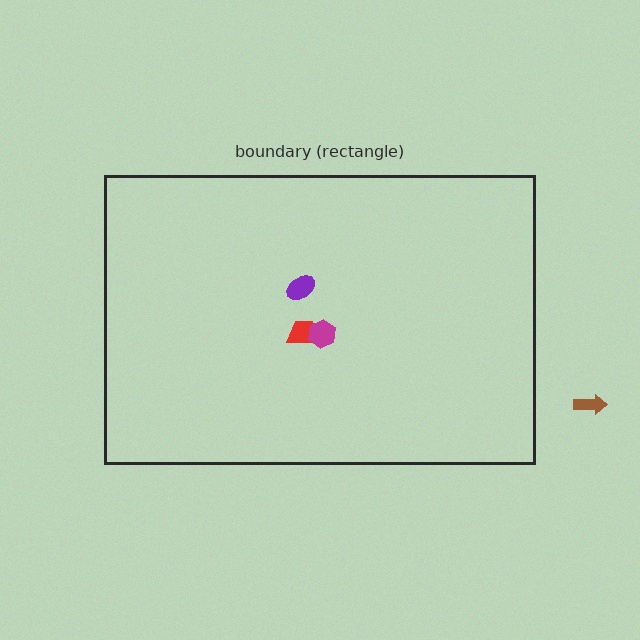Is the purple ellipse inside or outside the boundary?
Inside.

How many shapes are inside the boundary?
3 inside, 1 outside.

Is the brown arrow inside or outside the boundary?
Outside.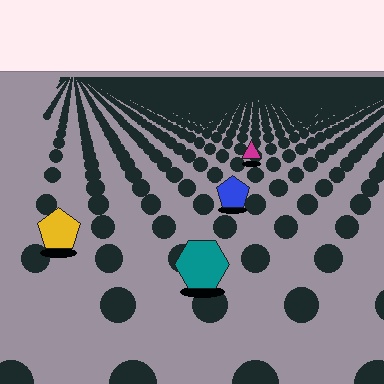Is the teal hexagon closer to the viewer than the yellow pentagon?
Yes. The teal hexagon is closer — you can tell from the texture gradient: the ground texture is coarser near it.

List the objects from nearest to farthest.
From nearest to farthest: the teal hexagon, the yellow pentagon, the blue pentagon, the magenta triangle.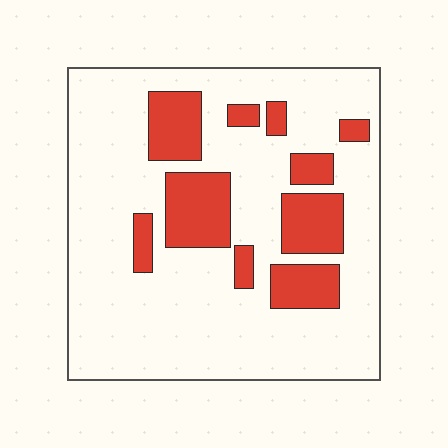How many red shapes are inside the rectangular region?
10.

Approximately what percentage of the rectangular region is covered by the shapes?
Approximately 20%.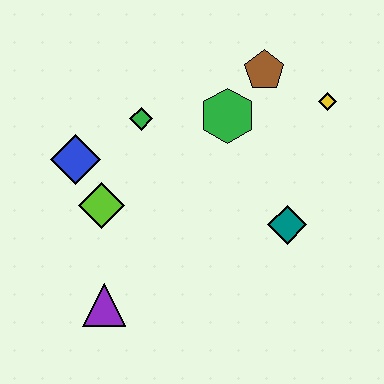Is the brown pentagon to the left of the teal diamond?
Yes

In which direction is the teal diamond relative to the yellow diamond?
The teal diamond is below the yellow diamond.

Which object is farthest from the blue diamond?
The yellow diamond is farthest from the blue diamond.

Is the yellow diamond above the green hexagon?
Yes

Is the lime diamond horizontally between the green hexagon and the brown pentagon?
No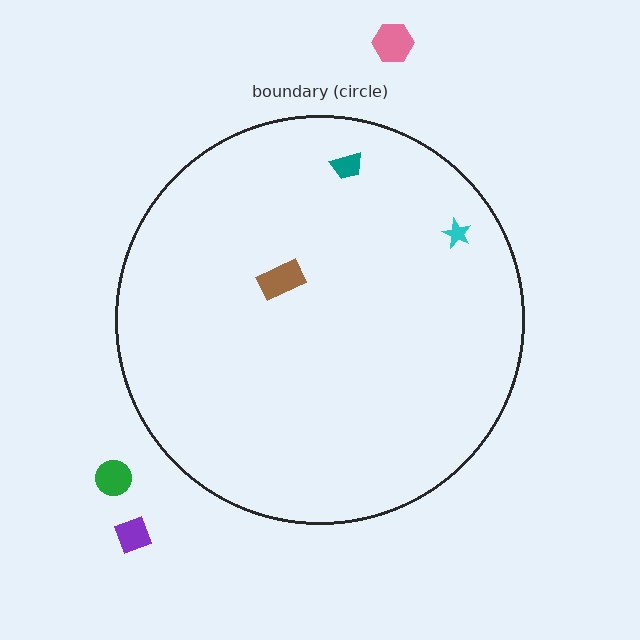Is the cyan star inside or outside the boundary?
Inside.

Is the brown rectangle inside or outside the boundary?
Inside.